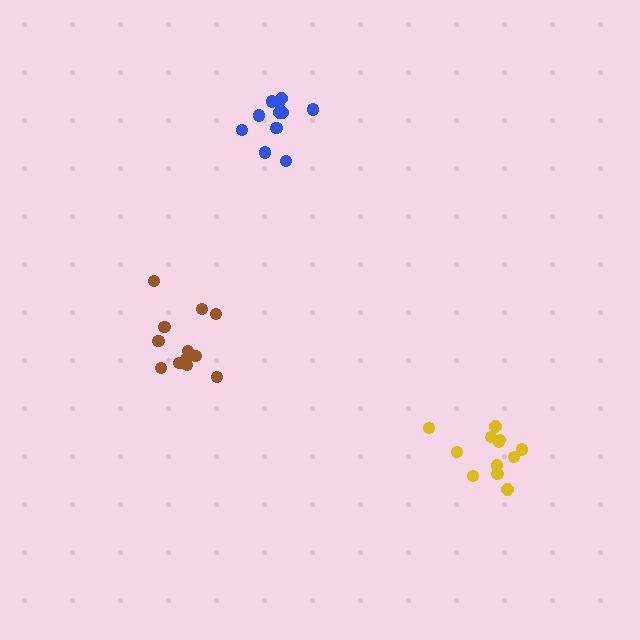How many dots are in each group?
Group 1: 12 dots, Group 2: 12 dots, Group 3: 11 dots (35 total).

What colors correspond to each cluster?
The clusters are colored: brown, yellow, blue.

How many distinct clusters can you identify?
There are 3 distinct clusters.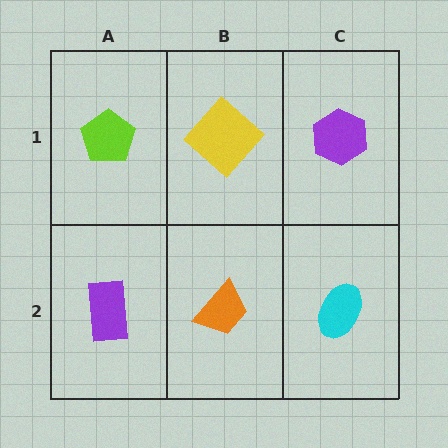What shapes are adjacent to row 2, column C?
A purple hexagon (row 1, column C), an orange trapezoid (row 2, column B).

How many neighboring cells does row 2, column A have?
2.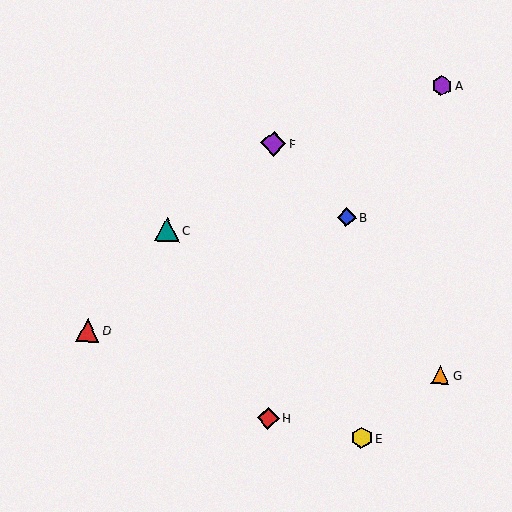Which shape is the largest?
The purple diamond (labeled F) is the largest.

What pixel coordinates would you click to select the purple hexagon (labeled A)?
Click at (442, 85) to select the purple hexagon A.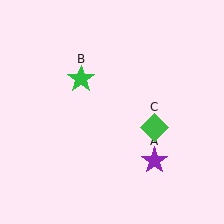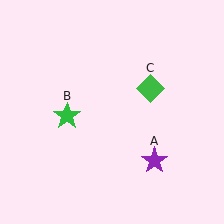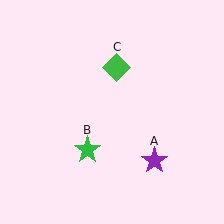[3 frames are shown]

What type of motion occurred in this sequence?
The green star (object B), green diamond (object C) rotated counterclockwise around the center of the scene.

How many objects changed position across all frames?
2 objects changed position: green star (object B), green diamond (object C).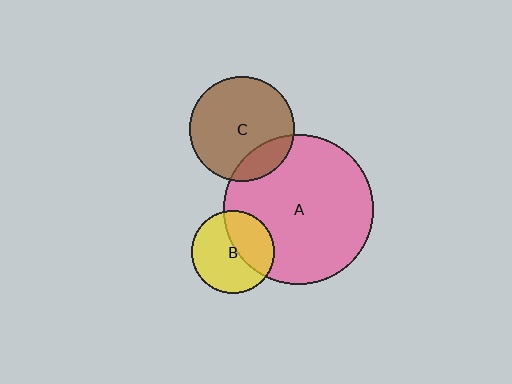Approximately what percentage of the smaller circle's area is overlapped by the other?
Approximately 20%.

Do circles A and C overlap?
Yes.